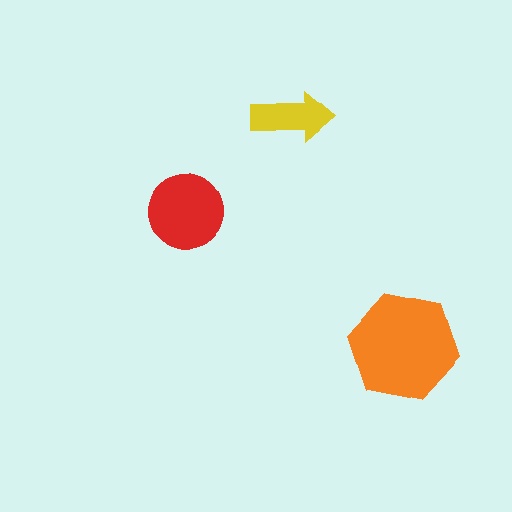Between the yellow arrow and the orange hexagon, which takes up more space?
The orange hexagon.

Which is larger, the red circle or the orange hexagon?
The orange hexagon.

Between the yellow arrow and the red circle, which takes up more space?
The red circle.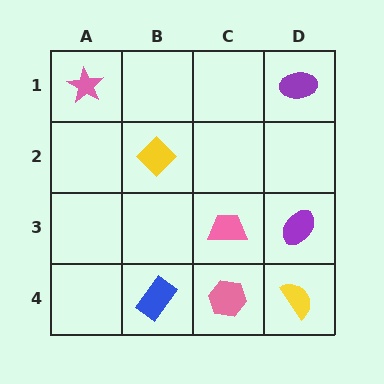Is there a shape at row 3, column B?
No, that cell is empty.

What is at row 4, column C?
A pink hexagon.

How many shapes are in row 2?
1 shape.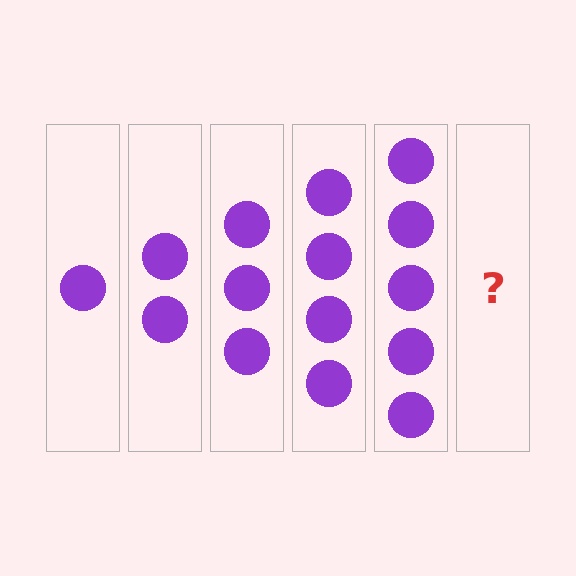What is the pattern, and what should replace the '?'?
The pattern is that each step adds one more circle. The '?' should be 6 circles.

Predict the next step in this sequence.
The next step is 6 circles.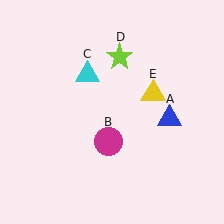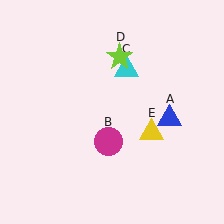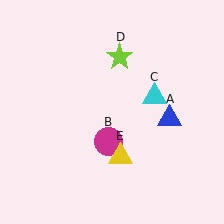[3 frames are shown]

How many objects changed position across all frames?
2 objects changed position: cyan triangle (object C), yellow triangle (object E).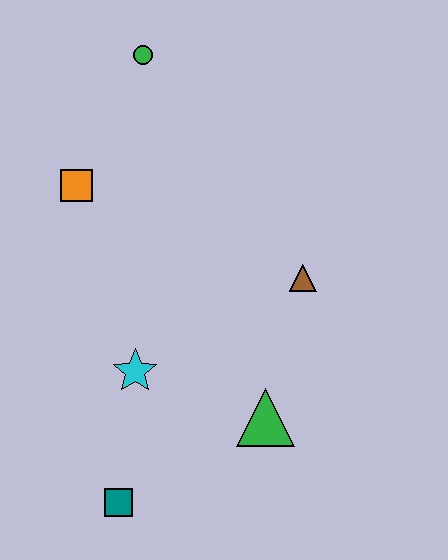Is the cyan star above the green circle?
No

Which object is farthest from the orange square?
The teal square is farthest from the orange square.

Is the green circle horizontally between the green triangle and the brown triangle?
No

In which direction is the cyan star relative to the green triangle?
The cyan star is to the left of the green triangle.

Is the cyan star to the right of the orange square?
Yes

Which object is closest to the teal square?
The cyan star is closest to the teal square.